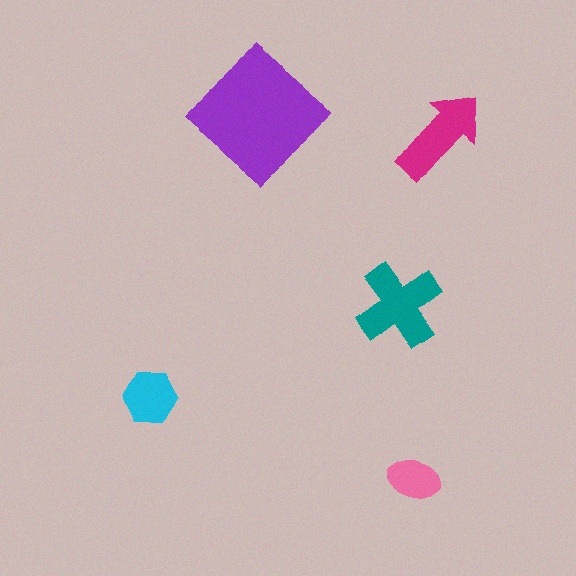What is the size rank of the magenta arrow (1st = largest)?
3rd.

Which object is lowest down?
The pink ellipse is bottommost.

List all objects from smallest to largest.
The pink ellipse, the cyan hexagon, the magenta arrow, the teal cross, the purple diamond.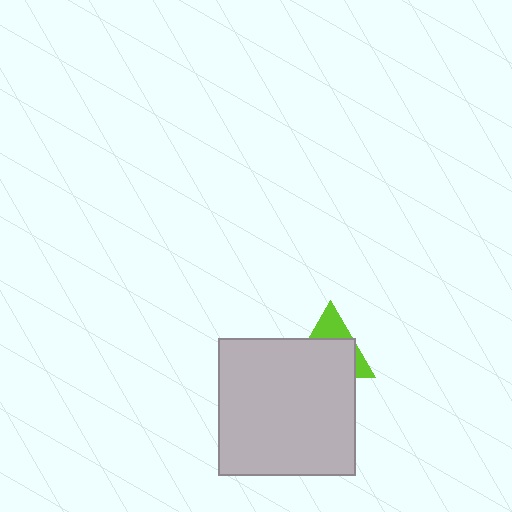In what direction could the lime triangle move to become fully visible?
The lime triangle could move up. That would shift it out from behind the light gray square entirely.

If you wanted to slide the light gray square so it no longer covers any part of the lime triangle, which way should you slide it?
Slide it down — that is the most direct way to separate the two shapes.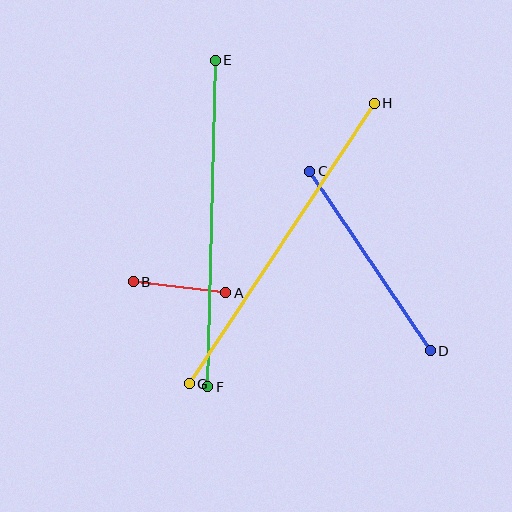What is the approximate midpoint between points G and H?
The midpoint is at approximately (282, 243) pixels.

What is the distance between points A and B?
The distance is approximately 93 pixels.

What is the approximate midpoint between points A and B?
The midpoint is at approximately (180, 287) pixels.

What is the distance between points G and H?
The distance is approximately 336 pixels.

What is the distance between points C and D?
The distance is approximately 216 pixels.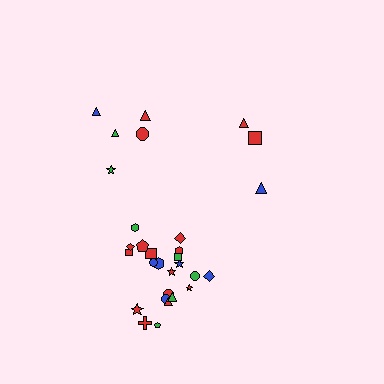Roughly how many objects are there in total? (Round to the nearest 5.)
Roughly 30 objects in total.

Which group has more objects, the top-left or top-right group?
The top-left group.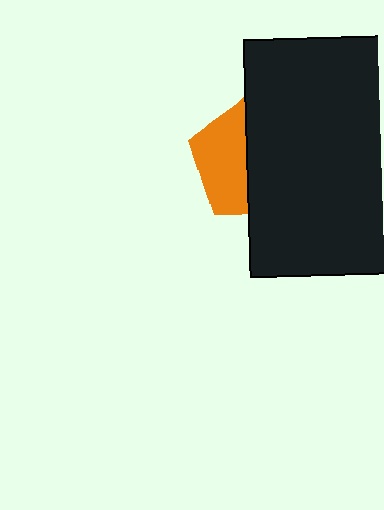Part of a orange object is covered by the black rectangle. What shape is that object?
It is a pentagon.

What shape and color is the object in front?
The object in front is a black rectangle.